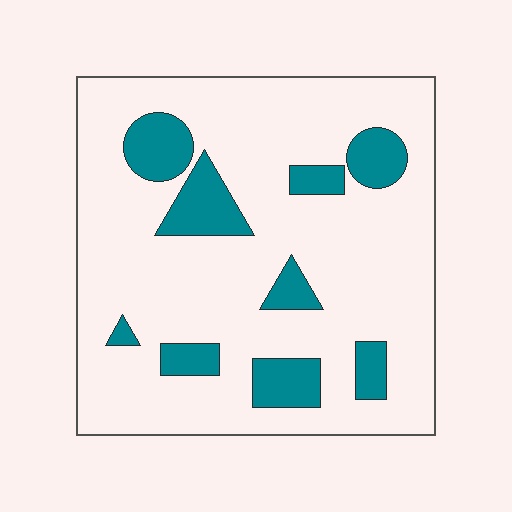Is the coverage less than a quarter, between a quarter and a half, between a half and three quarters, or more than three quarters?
Less than a quarter.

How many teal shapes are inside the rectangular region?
9.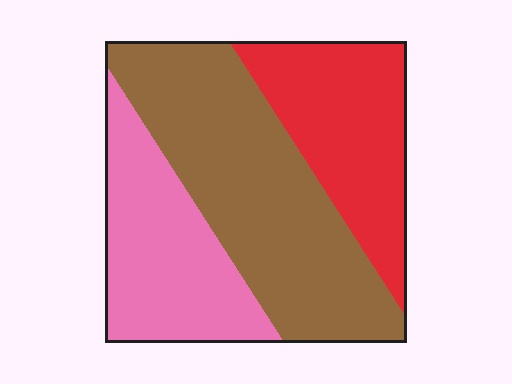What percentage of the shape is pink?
Pink takes up about one quarter (1/4) of the shape.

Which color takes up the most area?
Brown, at roughly 45%.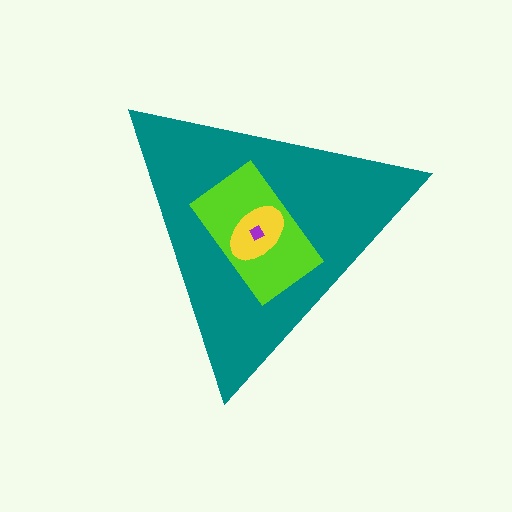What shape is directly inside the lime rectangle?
The yellow ellipse.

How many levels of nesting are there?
4.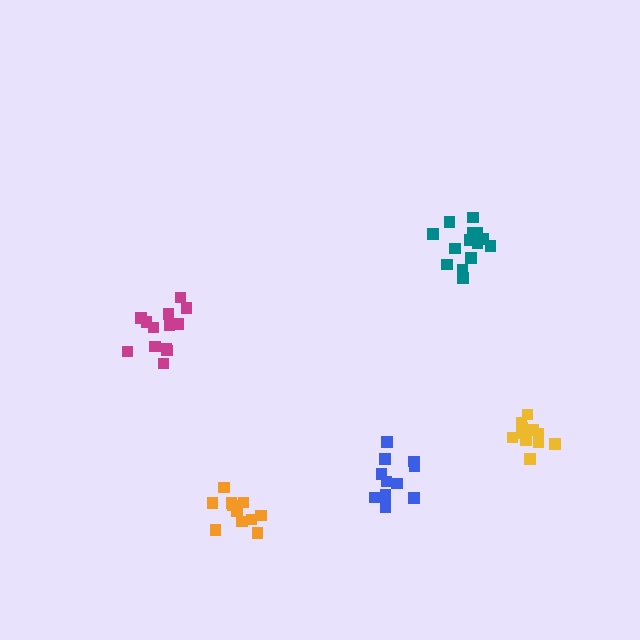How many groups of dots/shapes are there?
There are 5 groups.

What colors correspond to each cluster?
The clusters are colored: yellow, magenta, blue, teal, orange.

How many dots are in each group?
Group 1: 11 dots, Group 2: 13 dots, Group 3: 11 dots, Group 4: 14 dots, Group 5: 11 dots (60 total).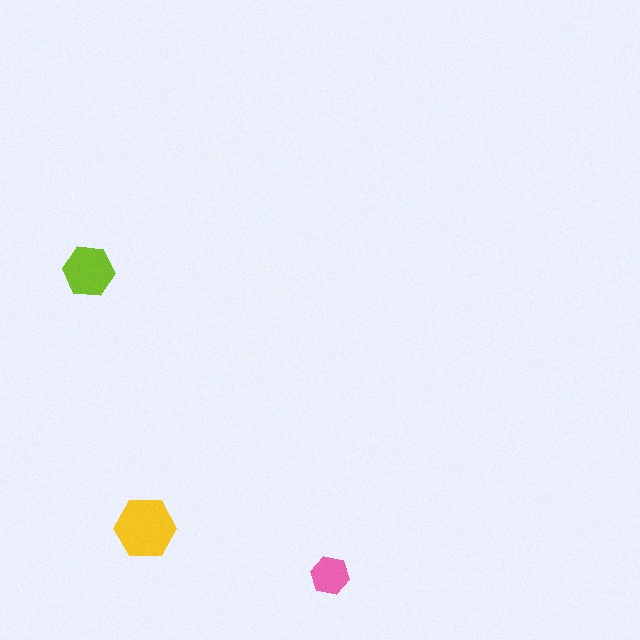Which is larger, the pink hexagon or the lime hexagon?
The lime one.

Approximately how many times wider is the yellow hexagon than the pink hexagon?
About 1.5 times wider.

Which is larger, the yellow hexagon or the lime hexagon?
The yellow one.